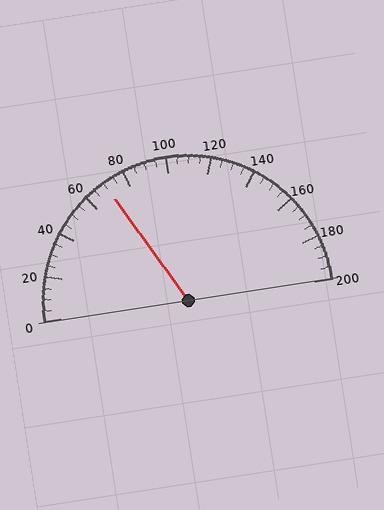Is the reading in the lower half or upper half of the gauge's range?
The reading is in the lower half of the range (0 to 200).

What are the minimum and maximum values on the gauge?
The gauge ranges from 0 to 200.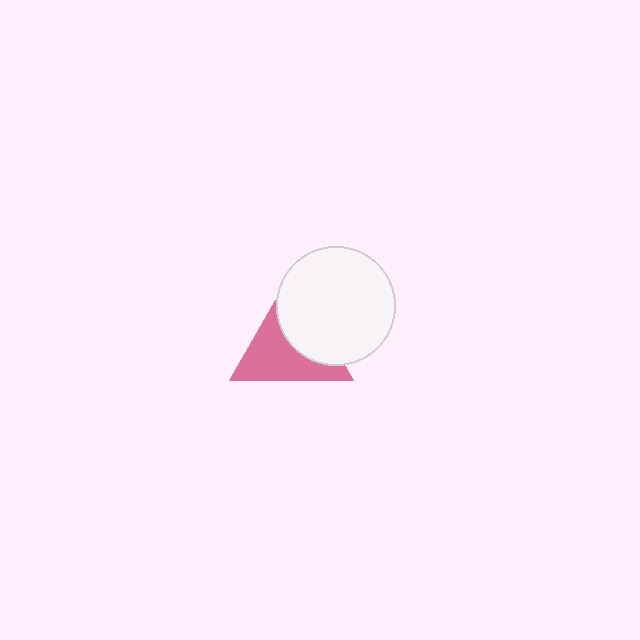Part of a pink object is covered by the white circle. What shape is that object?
It is a triangle.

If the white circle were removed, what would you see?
You would see the complete pink triangle.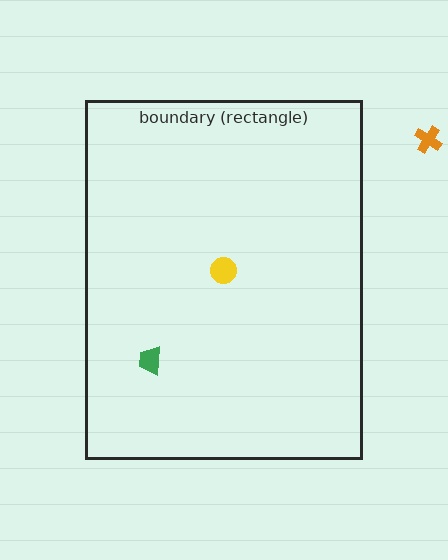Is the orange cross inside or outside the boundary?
Outside.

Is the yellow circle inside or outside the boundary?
Inside.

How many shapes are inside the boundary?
2 inside, 1 outside.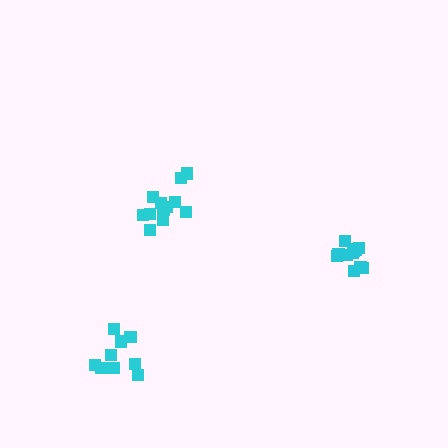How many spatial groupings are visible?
There are 3 spatial groupings.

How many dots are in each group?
Group 1: 12 dots, Group 2: 12 dots, Group 3: 9 dots (33 total).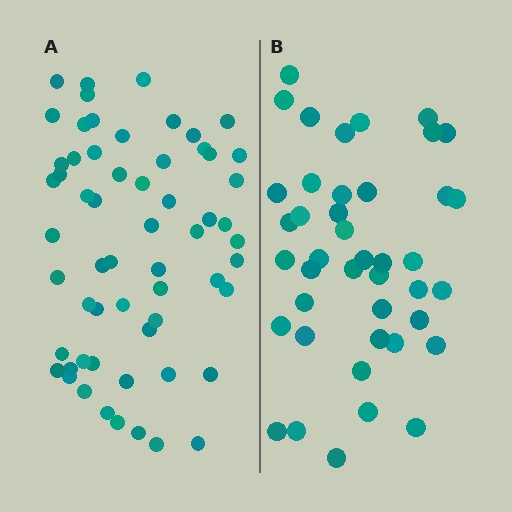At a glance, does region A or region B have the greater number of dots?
Region A (the left region) has more dots.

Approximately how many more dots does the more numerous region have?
Region A has approximately 20 more dots than region B.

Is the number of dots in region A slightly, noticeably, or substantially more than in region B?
Region A has noticeably more, but not dramatically so. The ratio is roughly 1.4 to 1.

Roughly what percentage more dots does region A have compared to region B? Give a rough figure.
About 45% more.